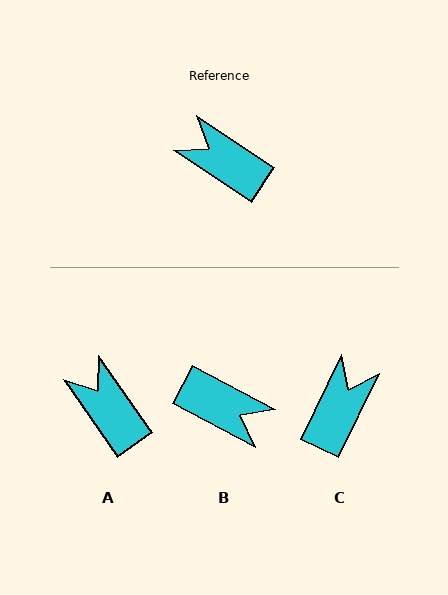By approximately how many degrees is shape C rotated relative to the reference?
Approximately 83 degrees clockwise.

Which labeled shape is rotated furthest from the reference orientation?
B, about 174 degrees away.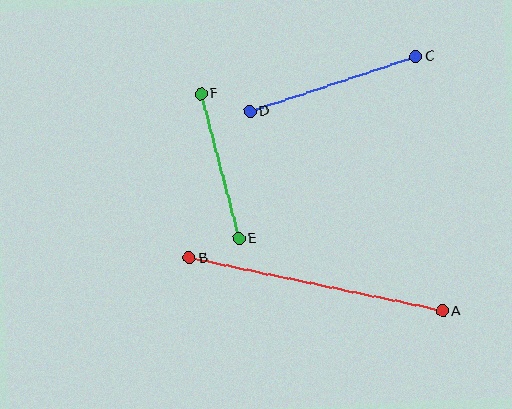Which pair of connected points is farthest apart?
Points A and B are farthest apart.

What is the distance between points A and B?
The distance is approximately 259 pixels.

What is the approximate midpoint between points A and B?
The midpoint is at approximately (316, 285) pixels.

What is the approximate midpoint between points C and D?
The midpoint is at approximately (333, 84) pixels.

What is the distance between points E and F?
The distance is approximately 150 pixels.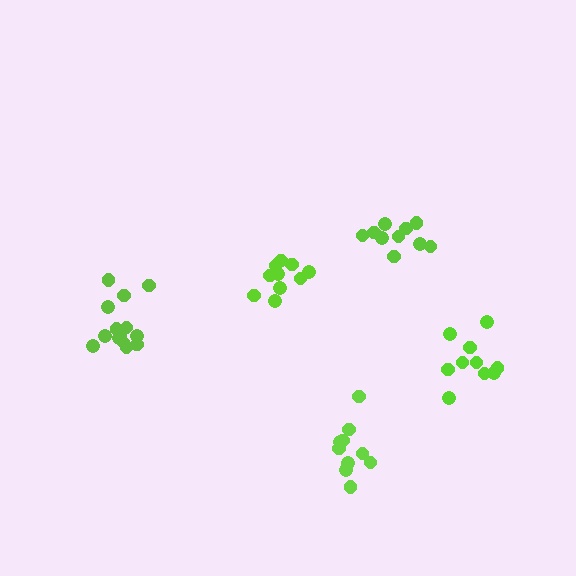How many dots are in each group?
Group 1: 10 dots, Group 2: 14 dots, Group 3: 10 dots, Group 4: 10 dots, Group 5: 10 dots (54 total).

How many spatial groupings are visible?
There are 5 spatial groupings.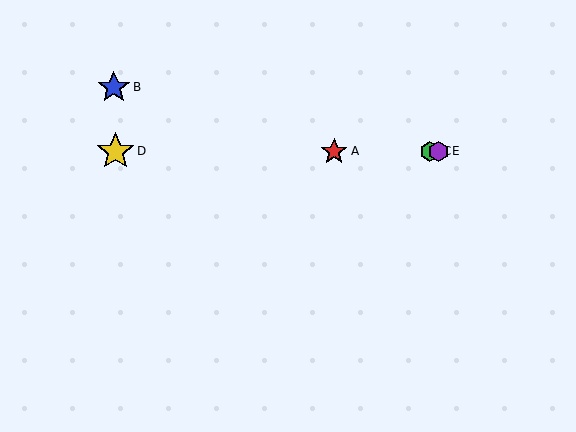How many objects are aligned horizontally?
4 objects (A, C, D, E) are aligned horizontally.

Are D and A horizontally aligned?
Yes, both are at y≈151.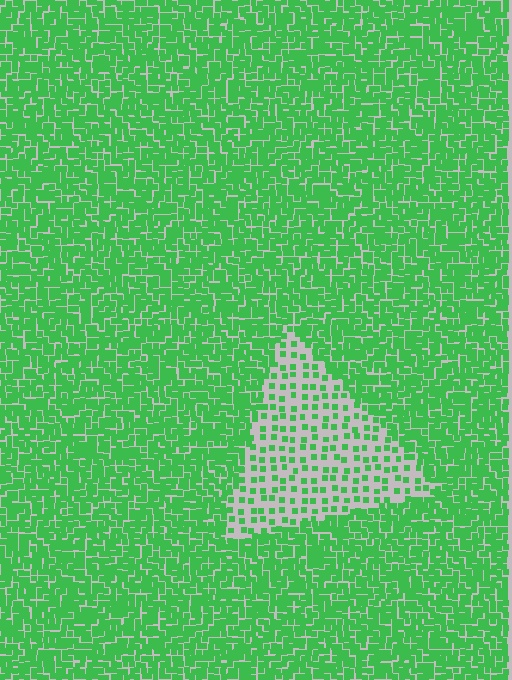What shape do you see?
I see a triangle.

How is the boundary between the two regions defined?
The boundary is defined by a change in element density (approximately 2.8x ratio). All elements are the same color, size, and shape.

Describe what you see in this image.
The image contains small green elements arranged at two different densities. A triangle-shaped region is visible where the elements are less densely packed than the surrounding area.